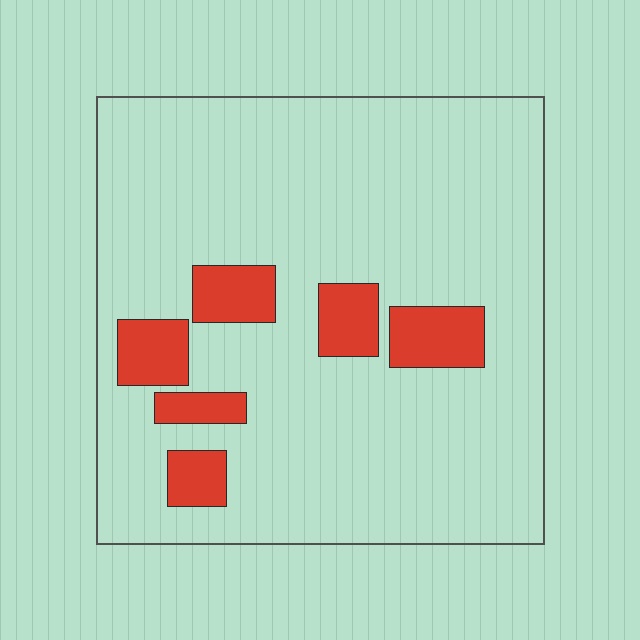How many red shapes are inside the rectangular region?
6.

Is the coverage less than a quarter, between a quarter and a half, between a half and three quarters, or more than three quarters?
Less than a quarter.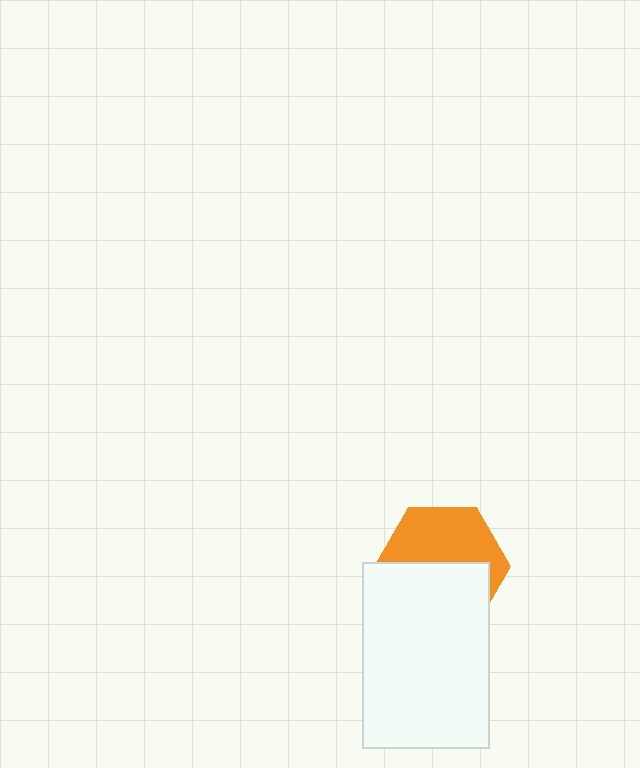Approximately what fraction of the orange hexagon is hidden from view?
Roughly 51% of the orange hexagon is hidden behind the white rectangle.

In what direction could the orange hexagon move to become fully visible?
The orange hexagon could move up. That would shift it out from behind the white rectangle entirely.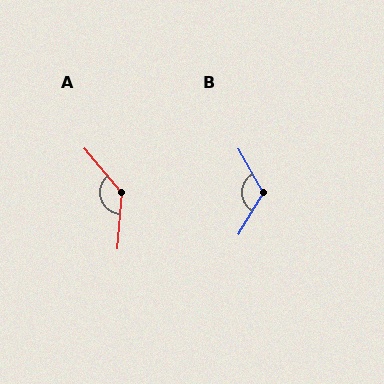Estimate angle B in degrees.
Approximately 120 degrees.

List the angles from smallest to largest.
B (120°), A (136°).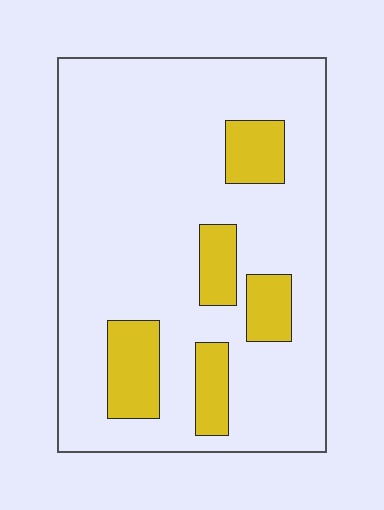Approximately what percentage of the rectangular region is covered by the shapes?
Approximately 15%.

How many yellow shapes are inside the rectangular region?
5.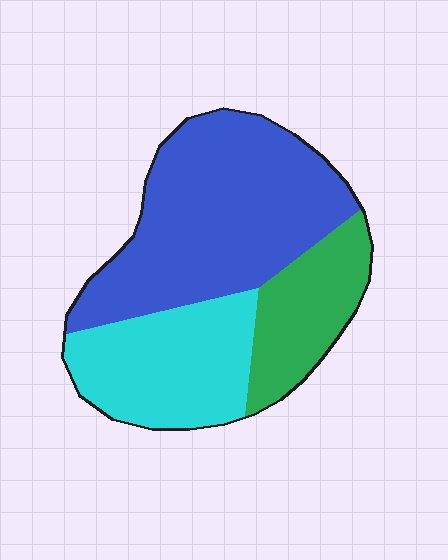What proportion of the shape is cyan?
Cyan covers 29% of the shape.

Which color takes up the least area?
Green, at roughly 20%.